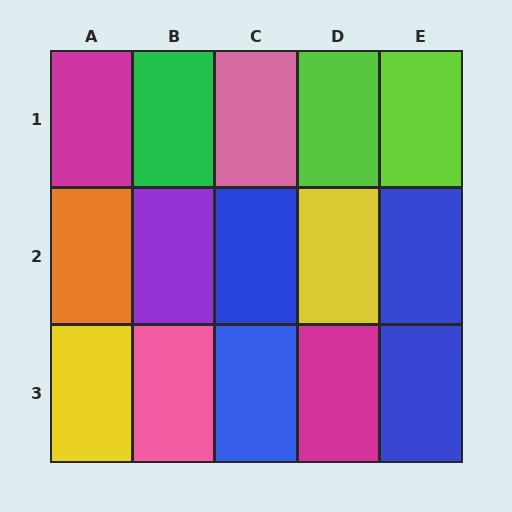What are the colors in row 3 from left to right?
Yellow, pink, blue, magenta, blue.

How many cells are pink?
2 cells are pink.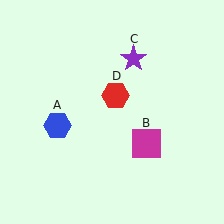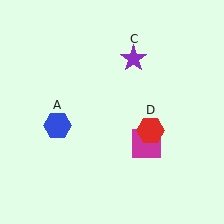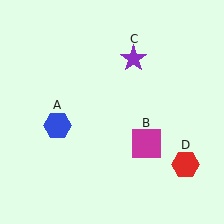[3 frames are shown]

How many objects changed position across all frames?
1 object changed position: red hexagon (object D).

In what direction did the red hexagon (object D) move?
The red hexagon (object D) moved down and to the right.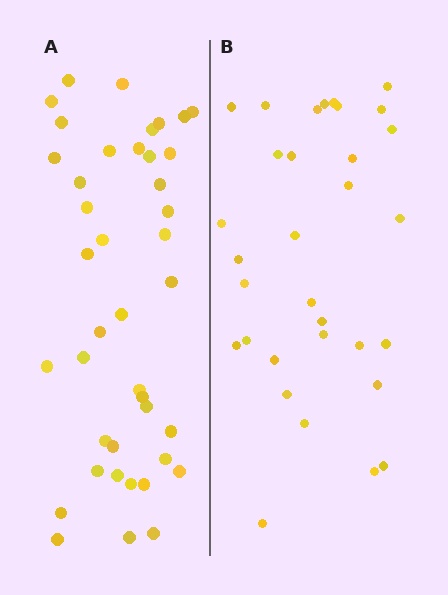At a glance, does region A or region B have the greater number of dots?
Region A (the left region) has more dots.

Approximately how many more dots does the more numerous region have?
Region A has roughly 8 or so more dots than region B.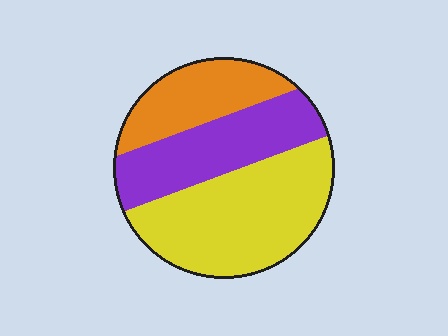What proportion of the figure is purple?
Purple covers roughly 30% of the figure.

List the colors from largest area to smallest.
From largest to smallest: yellow, purple, orange.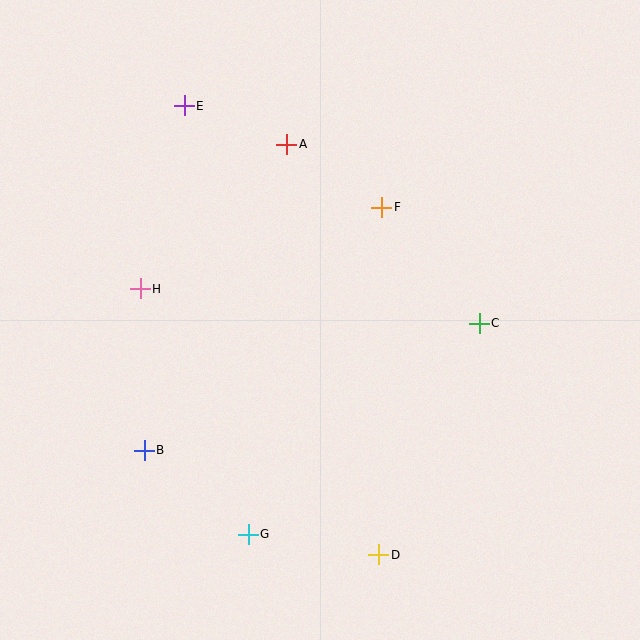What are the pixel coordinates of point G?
Point G is at (248, 534).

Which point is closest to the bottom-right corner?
Point D is closest to the bottom-right corner.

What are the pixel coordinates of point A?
Point A is at (287, 144).